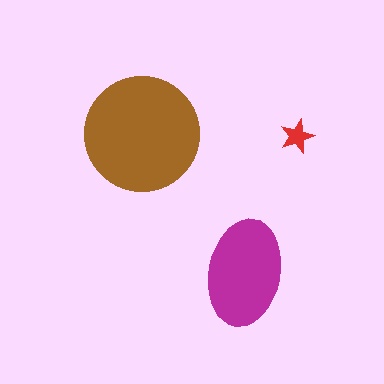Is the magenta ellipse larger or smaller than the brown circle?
Smaller.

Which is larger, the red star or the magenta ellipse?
The magenta ellipse.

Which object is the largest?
The brown circle.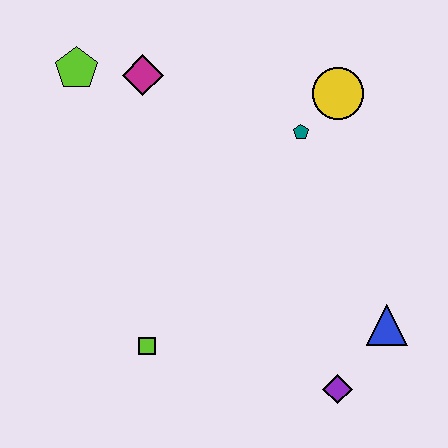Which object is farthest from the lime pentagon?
The purple diamond is farthest from the lime pentagon.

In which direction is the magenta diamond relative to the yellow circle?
The magenta diamond is to the left of the yellow circle.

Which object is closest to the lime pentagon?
The magenta diamond is closest to the lime pentagon.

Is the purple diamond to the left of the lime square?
No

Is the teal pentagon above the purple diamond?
Yes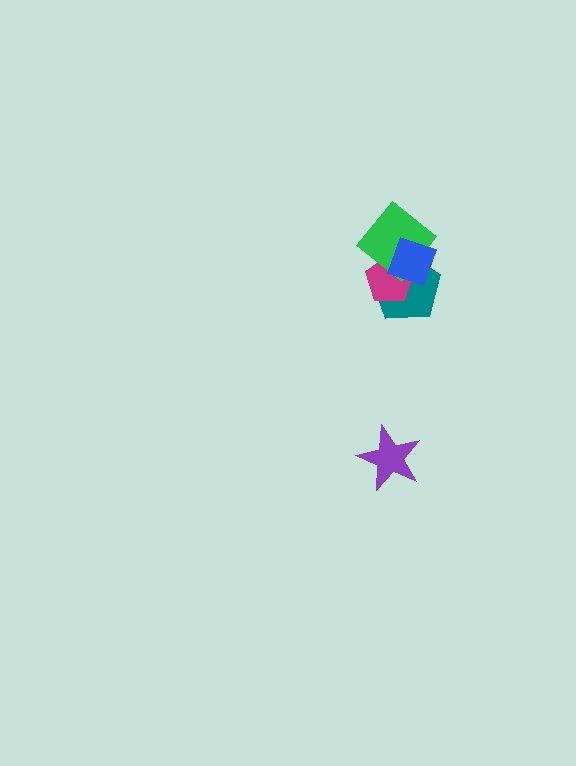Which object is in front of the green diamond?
The blue diamond is in front of the green diamond.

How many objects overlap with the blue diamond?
3 objects overlap with the blue diamond.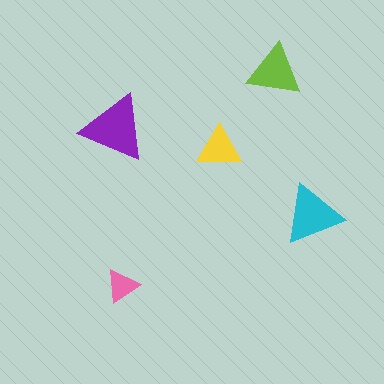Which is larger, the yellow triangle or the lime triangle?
The lime one.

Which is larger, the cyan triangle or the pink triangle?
The cyan one.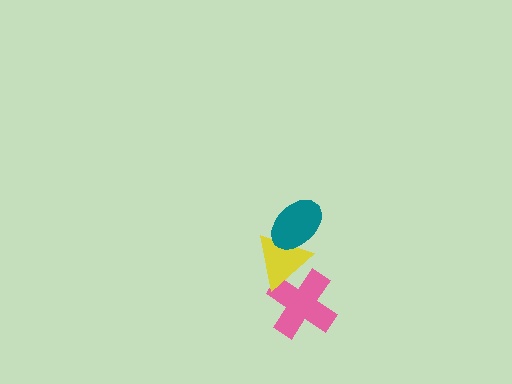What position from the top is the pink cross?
The pink cross is 3rd from the top.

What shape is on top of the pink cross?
The yellow triangle is on top of the pink cross.